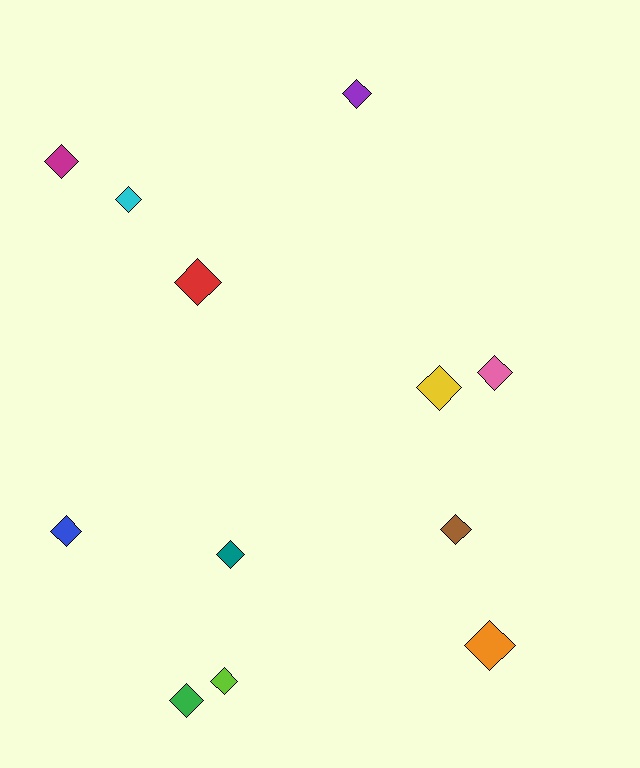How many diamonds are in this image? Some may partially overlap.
There are 12 diamonds.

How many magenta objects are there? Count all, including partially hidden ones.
There is 1 magenta object.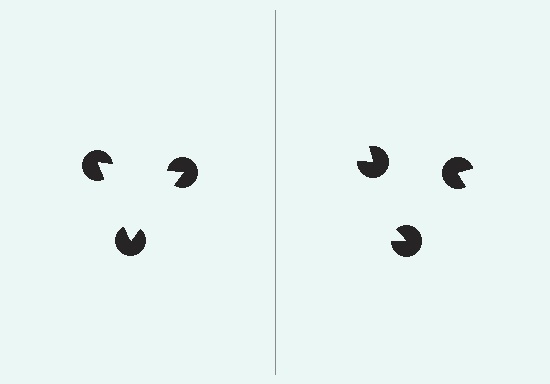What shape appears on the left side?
An illusory triangle.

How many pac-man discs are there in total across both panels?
6 — 3 on each side.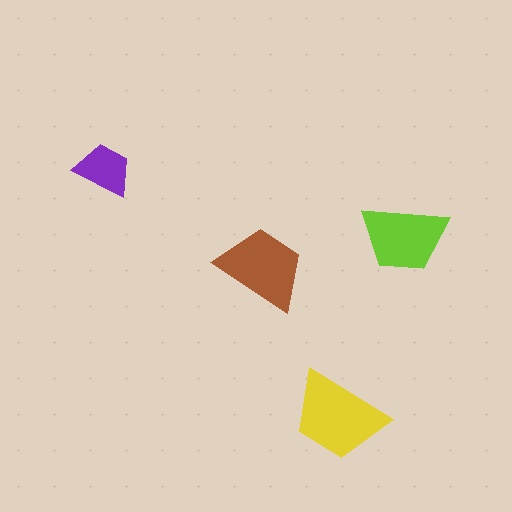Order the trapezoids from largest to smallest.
the yellow one, the brown one, the lime one, the purple one.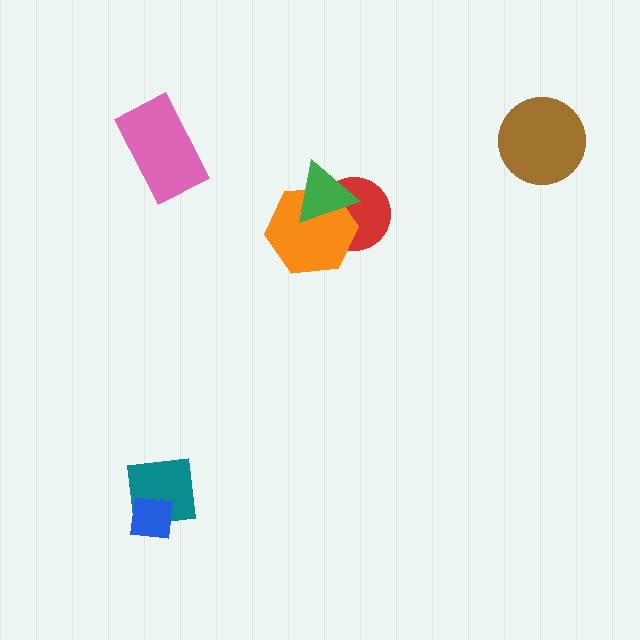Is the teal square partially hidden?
Yes, it is partially covered by another shape.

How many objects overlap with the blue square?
1 object overlaps with the blue square.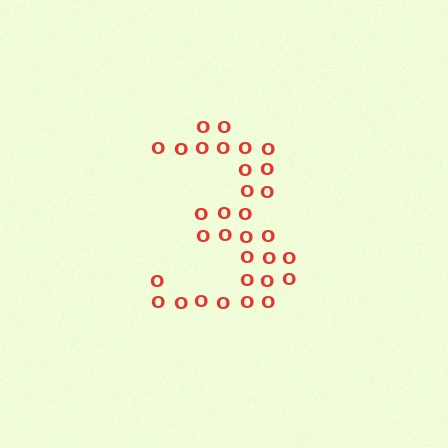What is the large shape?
The large shape is the digit 3.